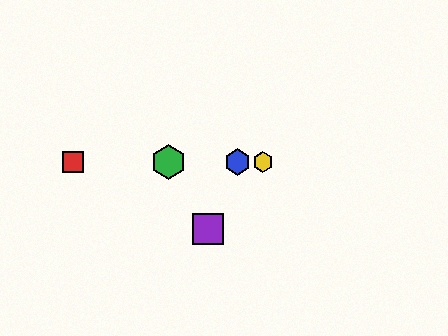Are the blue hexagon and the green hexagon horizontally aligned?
Yes, both are at y≈162.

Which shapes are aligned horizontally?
The red square, the blue hexagon, the green hexagon, the yellow hexagon are aligned horizontally.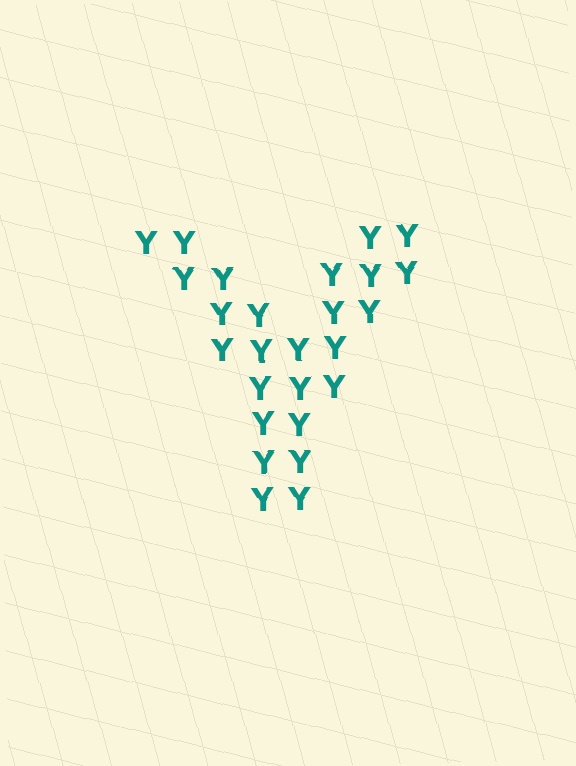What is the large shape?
The large shape is the letter Y.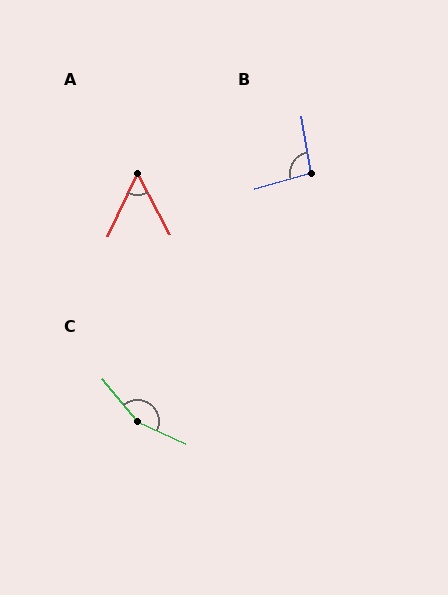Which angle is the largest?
C, at approximately 154 degrees.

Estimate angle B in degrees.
Approximately 96 degrees.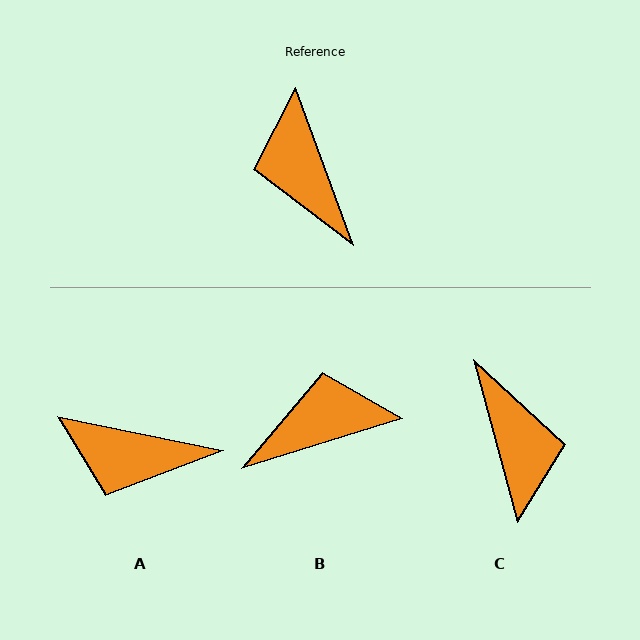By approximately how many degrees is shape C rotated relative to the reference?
Approximately 175 degrees counter-clockwise.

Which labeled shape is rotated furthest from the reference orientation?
C, about 175 degrees away.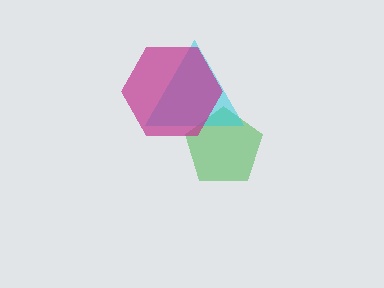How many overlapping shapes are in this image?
There are 3 overlapping shapes in the image.